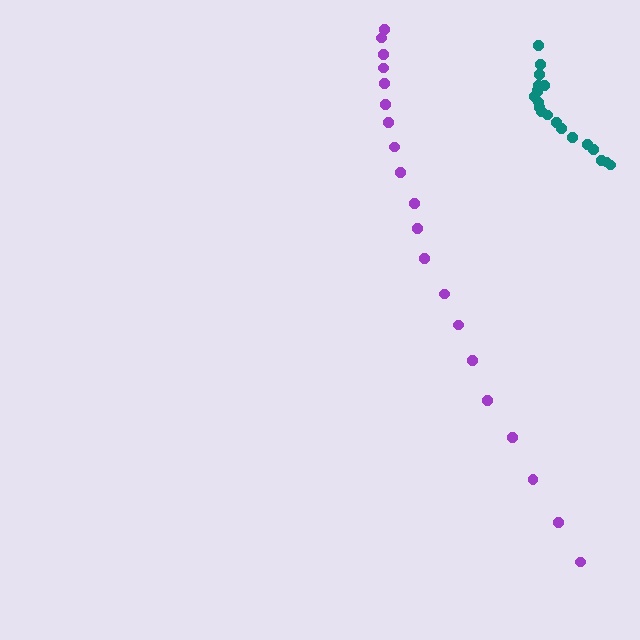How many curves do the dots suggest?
There are 2 distinct paths.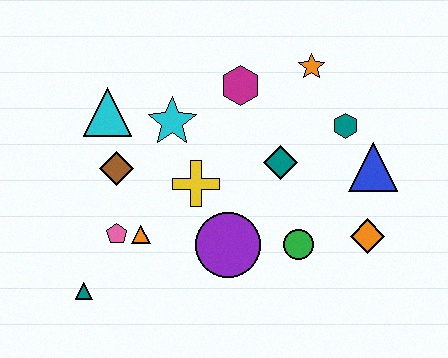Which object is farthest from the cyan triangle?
The orange diamond is farthest from the cyan triangle.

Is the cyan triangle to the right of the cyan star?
No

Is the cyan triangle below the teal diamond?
No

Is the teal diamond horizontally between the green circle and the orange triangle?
Yes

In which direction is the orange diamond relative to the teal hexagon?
The orange diamond is below the teal hexagon.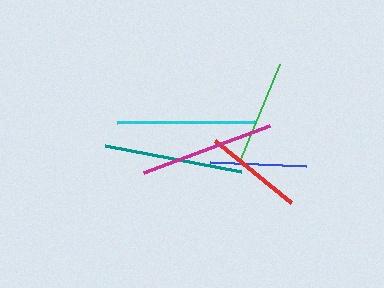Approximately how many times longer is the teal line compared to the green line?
The teal line is approximately 1.3 times the length of the green line.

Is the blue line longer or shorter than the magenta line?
The magenta line is longer than the blue line.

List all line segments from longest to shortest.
From longest to shortest: teal, cyan, magenta, green, red, blue.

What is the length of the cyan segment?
The cyan segment is approximately 137 pixels long.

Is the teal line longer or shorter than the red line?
The teal line is longer than the red line.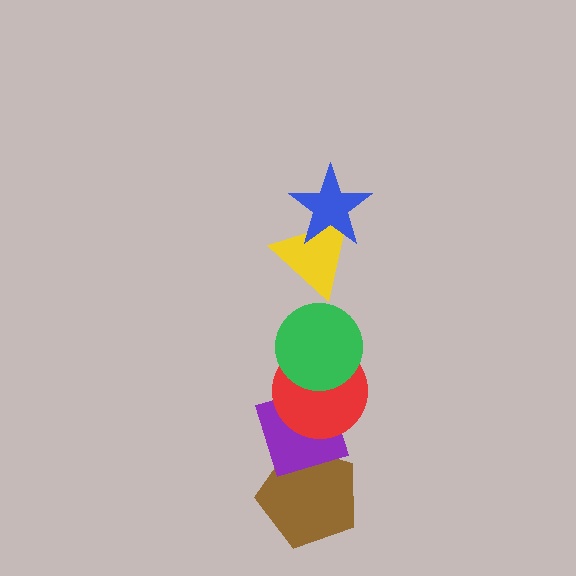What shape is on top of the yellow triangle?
The blue star is on top of the yellow triangle.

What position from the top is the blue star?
The blue star is 1st from the top.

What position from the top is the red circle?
The red circle is 4th from the top.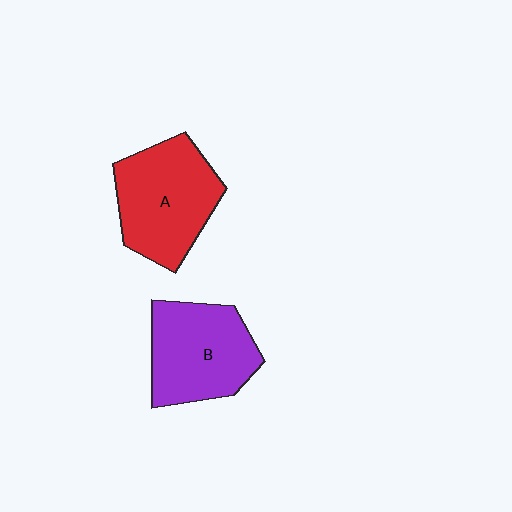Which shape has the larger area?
Shape A (red).